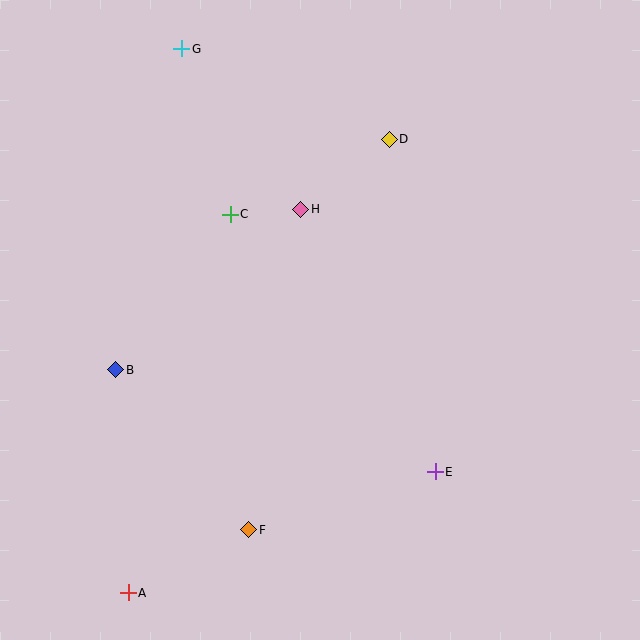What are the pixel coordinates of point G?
Point G is at (182, 49).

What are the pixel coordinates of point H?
Point H is at (301, 209).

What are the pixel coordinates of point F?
Point F is at (249, 530).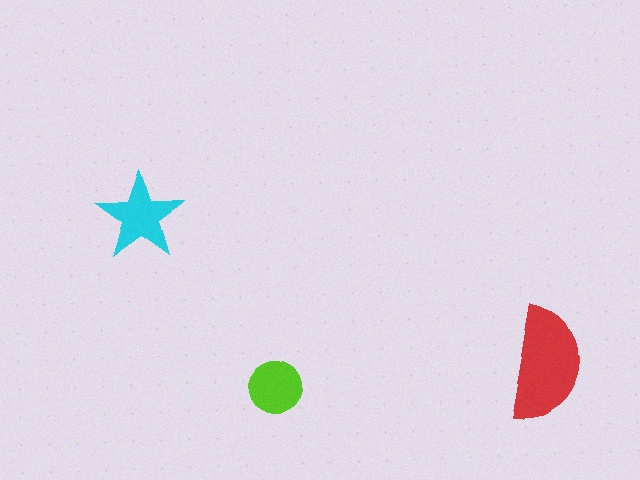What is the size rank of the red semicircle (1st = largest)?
1st.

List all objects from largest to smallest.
The red semicircle, the cyan star, the lime circle.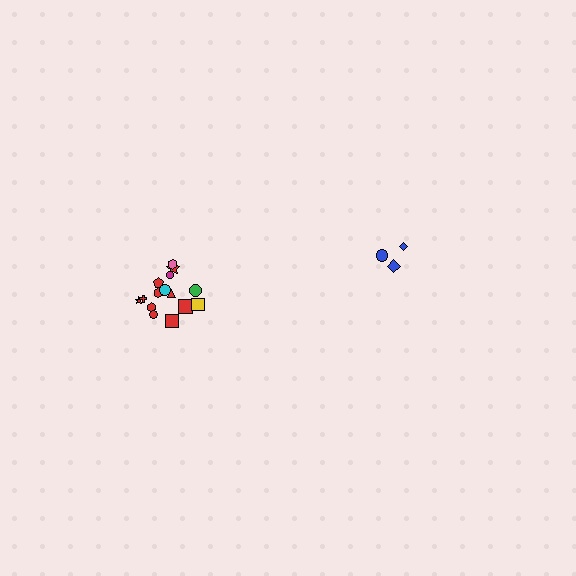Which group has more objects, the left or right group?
The left group.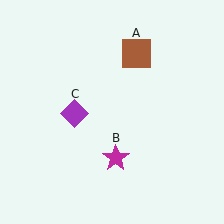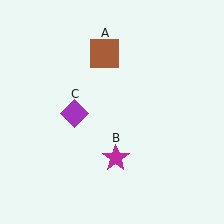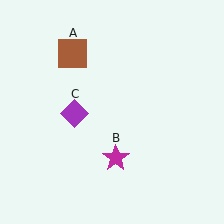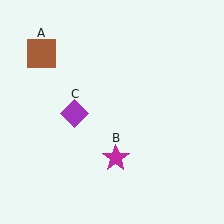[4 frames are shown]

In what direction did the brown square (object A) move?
The brown square (object A) moved left.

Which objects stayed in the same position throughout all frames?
Magenta star (object B) and purple diamond (object C) remained stationary.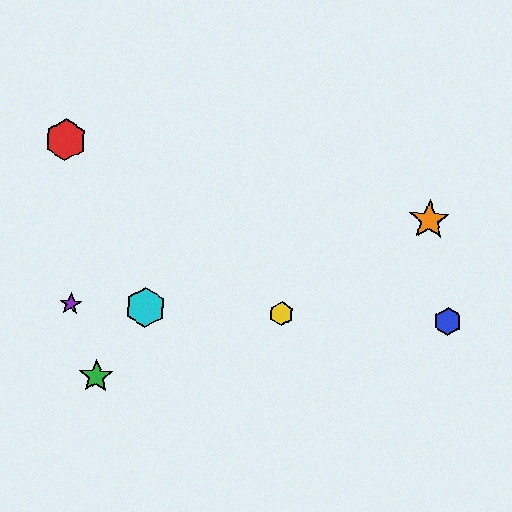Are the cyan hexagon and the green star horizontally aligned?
No, the cyan hexagon is at y≈308 and the green star is at y≈376.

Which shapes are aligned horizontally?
The blue hexagon, the yellow hexagon, the purple star, the cyan hexagon are aligned horizontally.